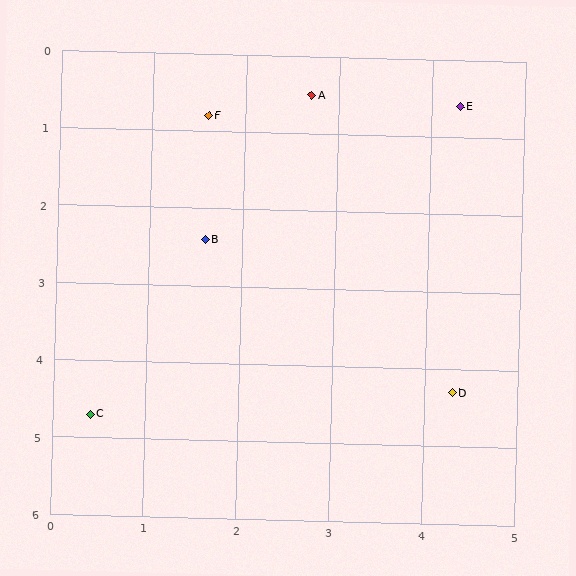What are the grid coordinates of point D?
Point D is at approximately (4.3, 4.3).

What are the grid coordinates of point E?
Point E is at approximately (4.3, 0.6).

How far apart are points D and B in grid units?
Points D and B are about 3.3 grid units apart.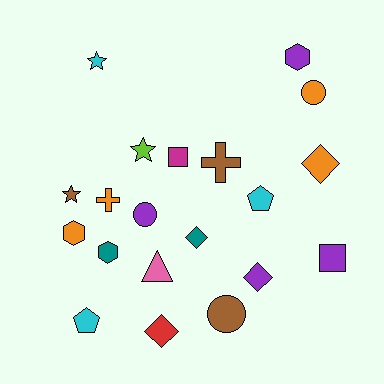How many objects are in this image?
There are 20 objects.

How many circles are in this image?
There are 3 circles.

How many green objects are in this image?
There are no green objects.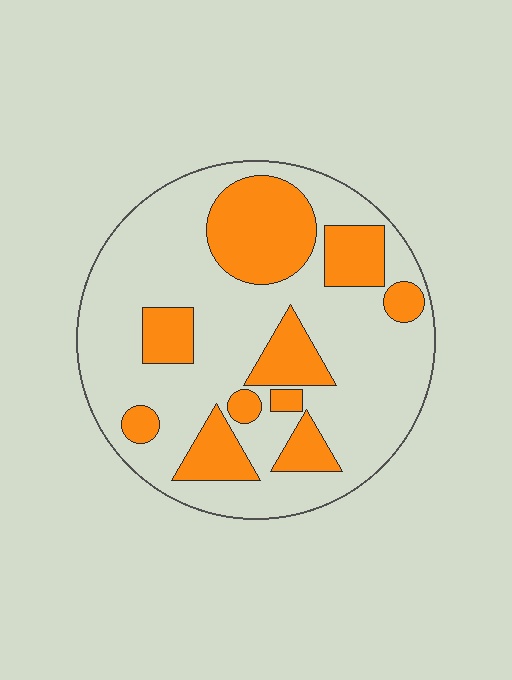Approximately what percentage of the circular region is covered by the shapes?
Approximately 30%.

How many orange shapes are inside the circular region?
10.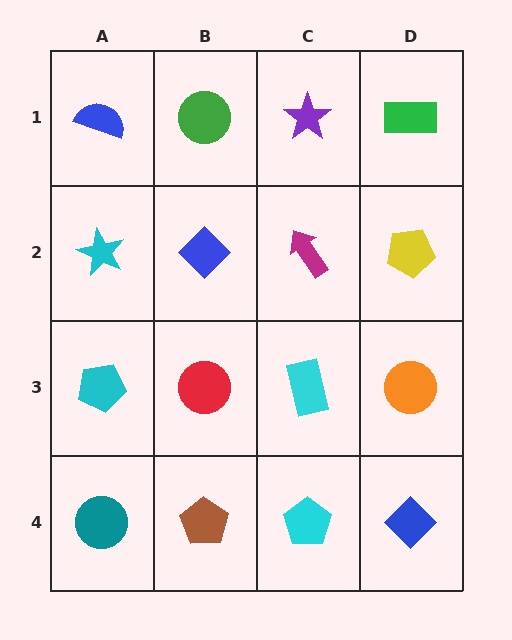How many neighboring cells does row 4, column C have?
3.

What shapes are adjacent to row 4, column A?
A cyan pentagon (row 3, column A), a brown pentagon (row 4, column B).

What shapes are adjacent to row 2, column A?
A blue semicircle (row 1, column A), a cyan pentagon (row 3, column A), a blue diamond (row 2, column B).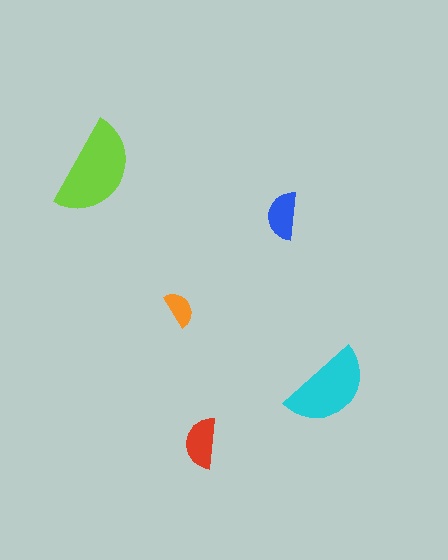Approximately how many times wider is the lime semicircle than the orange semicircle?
About 2.5 times wider.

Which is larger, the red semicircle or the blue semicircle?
The red one.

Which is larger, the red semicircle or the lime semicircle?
The lime one.